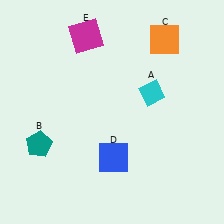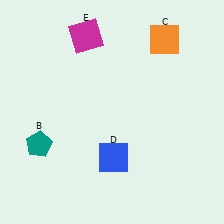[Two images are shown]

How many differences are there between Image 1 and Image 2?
There is 1 difference between the two images.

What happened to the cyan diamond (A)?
The cyan diamond (A) was removed in Image 2. It was in the top-right area of Image 1.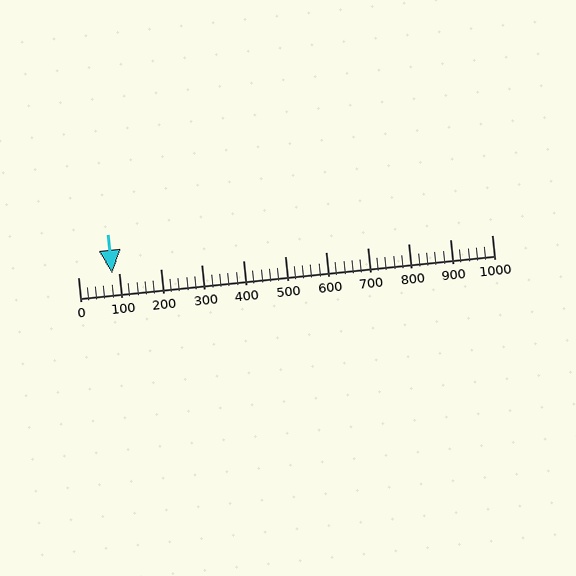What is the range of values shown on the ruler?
The ruler shows values from 0 to 1000.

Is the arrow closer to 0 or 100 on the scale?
The arrow is closer to 100.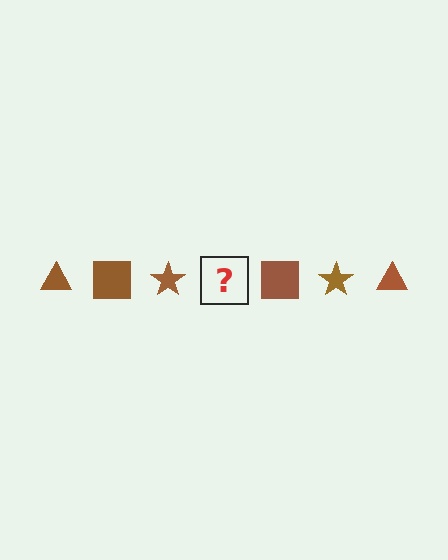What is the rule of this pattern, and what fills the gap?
The rule is that the pattern cycles through triangle, square, star shapes in brown. The gap should be filled with a brown triangle.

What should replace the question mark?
The question mark should be replaced with a brown triangle.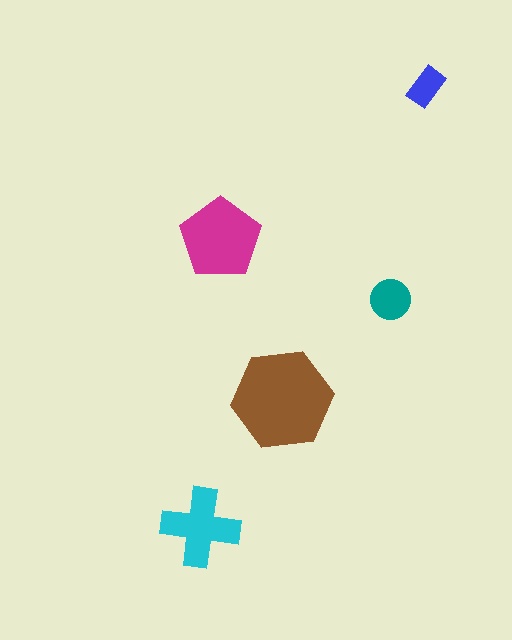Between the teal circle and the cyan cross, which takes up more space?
The cyan cross.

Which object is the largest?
The brown hexagon.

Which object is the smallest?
The blue rectangle.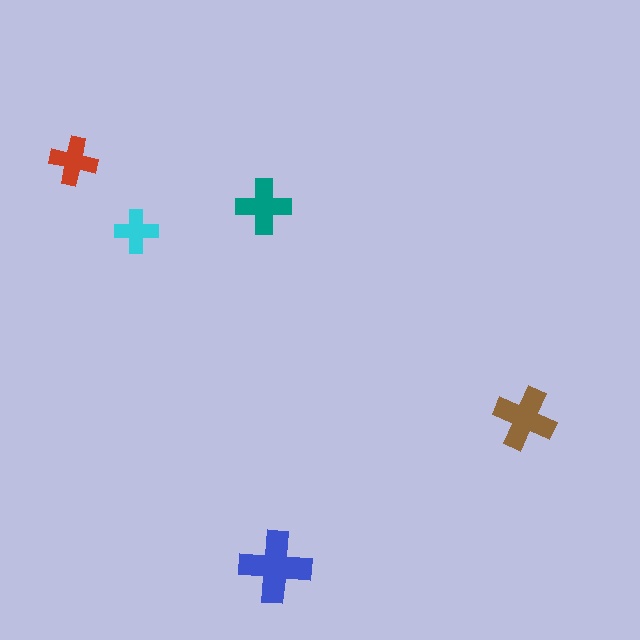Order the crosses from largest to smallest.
the blue one, the brown one, the teal one, the red one, the cyan one.